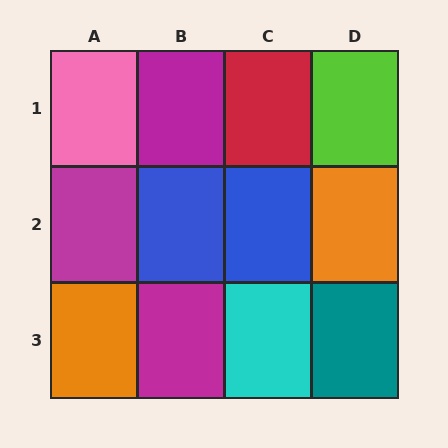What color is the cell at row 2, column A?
Magenta.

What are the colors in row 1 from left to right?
Pink, magenta, red, lime.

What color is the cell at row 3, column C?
Cyan.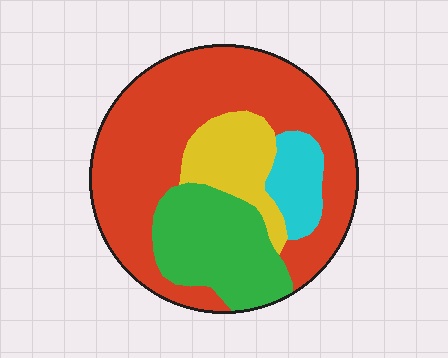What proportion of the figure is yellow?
Yellow takes up about one eighth (1/8) of the figure.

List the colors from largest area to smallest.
From largest to smallest: red, green, yellow, cyan.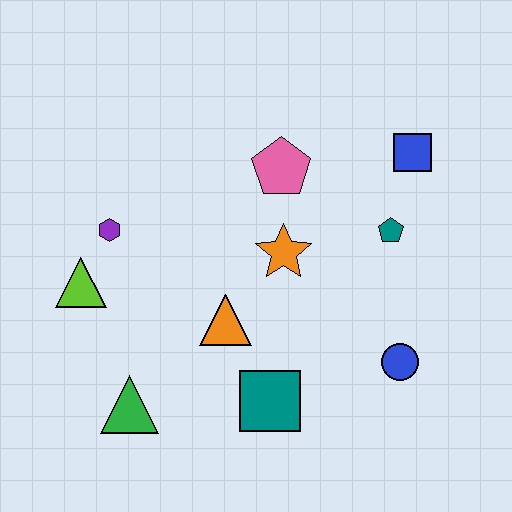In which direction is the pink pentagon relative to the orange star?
The pink pentagon is above the orange star.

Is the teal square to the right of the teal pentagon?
No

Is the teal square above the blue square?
No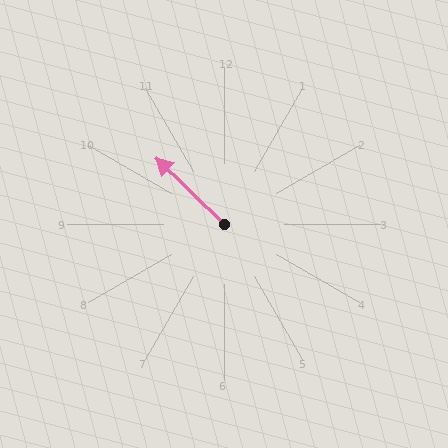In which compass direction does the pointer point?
Northwest.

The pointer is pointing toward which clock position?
Roughly 10 o'clock.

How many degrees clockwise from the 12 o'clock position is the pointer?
Approximately 314 degrees.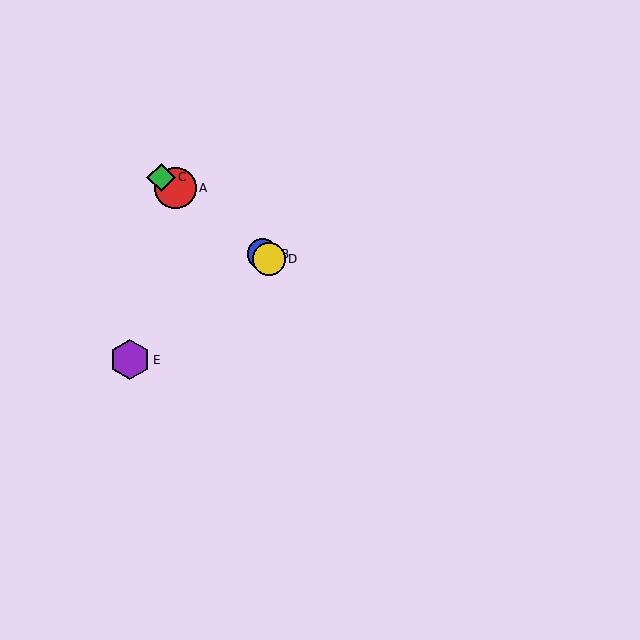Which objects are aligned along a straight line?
Objects A, B, C, D are aligned along a straight line.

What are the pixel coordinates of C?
Object C is at (161, 177).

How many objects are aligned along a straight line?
4 objects (A, B, C, D) are aligned along a straight line.